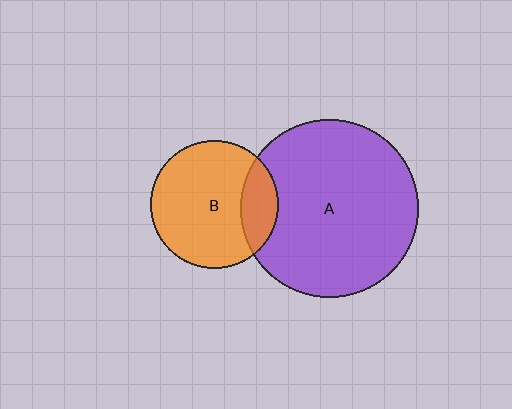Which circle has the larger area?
Circle A (purple).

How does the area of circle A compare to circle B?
Approximately 1.9 times.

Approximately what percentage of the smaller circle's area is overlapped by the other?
Approximately 20%.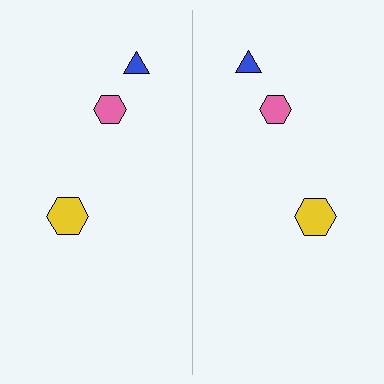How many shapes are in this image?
There are 6 shapes in this image.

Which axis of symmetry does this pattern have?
The pattern has a vertical axis of symmetry running through the center of the image.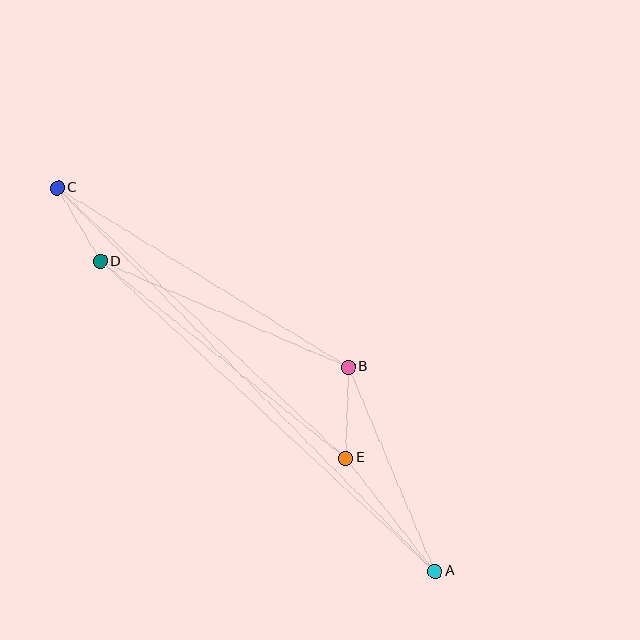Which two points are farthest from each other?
Points A and C are farthest from each other.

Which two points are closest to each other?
Points C and D are closest to each other.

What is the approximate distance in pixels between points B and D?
The distance between B and D is approximately 270 pixels.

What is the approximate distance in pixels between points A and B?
The distance between A and B is approximately 222 pixels.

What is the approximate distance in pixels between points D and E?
The distance between D and E is approximately 315 pixels.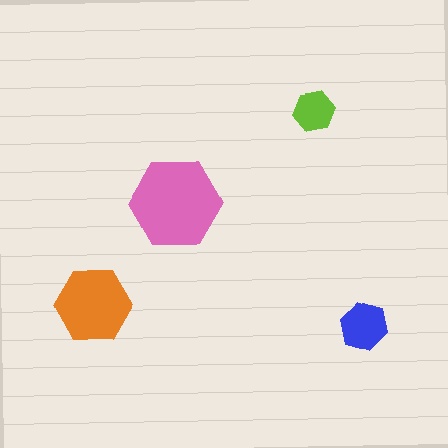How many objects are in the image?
There are 4 objects in the image.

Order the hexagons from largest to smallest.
the pink one, the orange one, the blue one, the lime one.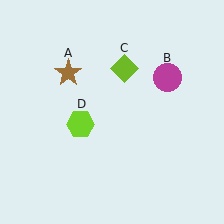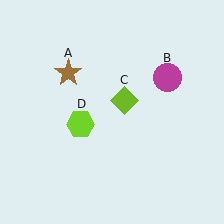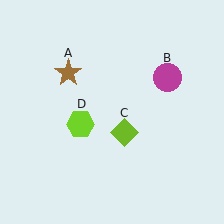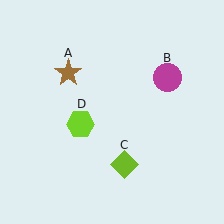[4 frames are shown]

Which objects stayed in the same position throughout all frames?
Brown star (object A) and magenta circle (object B) and lime hexagon (object D) remained stationary.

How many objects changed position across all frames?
1 object changed position: lime diamond (object C).